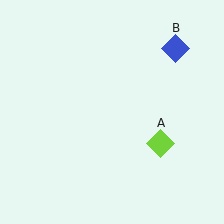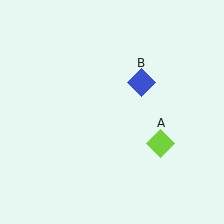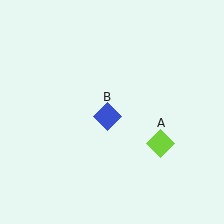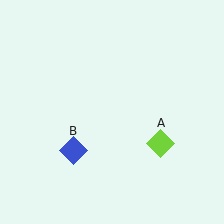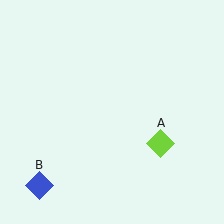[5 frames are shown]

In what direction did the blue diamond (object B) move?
The blue diamond (object B) moved down and to the left.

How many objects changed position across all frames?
1 object changed position: blue diamond (object B).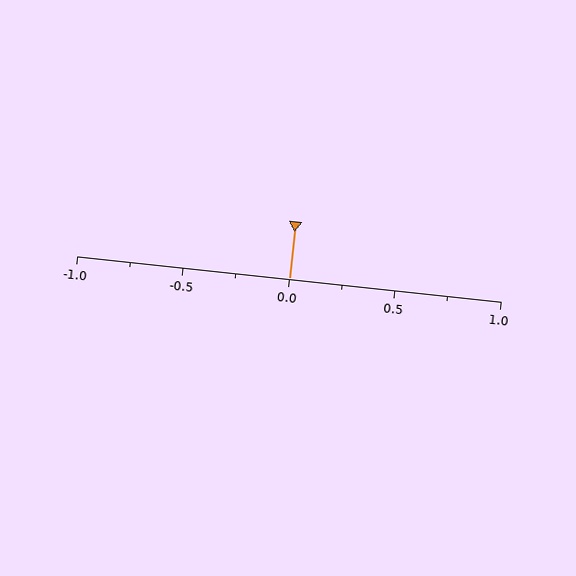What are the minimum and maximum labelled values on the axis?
The axis runs from -1.0 to 1.0.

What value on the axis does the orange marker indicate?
The marker indicates approximately 0.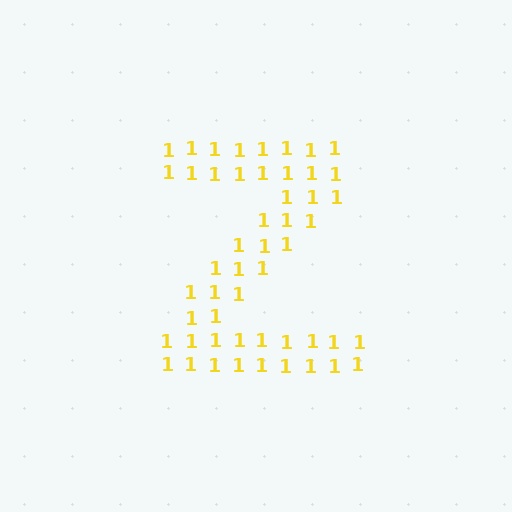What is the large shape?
The large shape is the letter Z.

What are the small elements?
The small elements are digit 1's.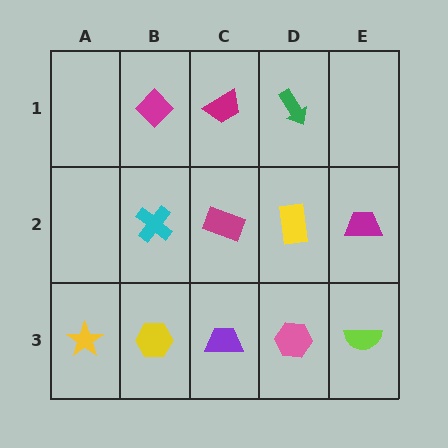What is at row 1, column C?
A magenta trapezoid.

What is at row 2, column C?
A magenta rectangle.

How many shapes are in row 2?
4 shapes.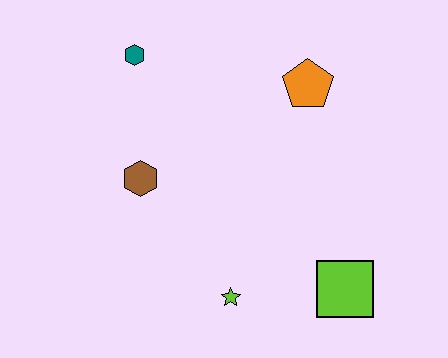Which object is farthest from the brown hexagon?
The lime square is farthest from the brown hexagon.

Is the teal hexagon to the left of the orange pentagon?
Yes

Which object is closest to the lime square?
The lime star is closest to the lime square.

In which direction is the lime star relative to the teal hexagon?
The lime star is below the teal hexagon.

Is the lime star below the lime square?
Yes